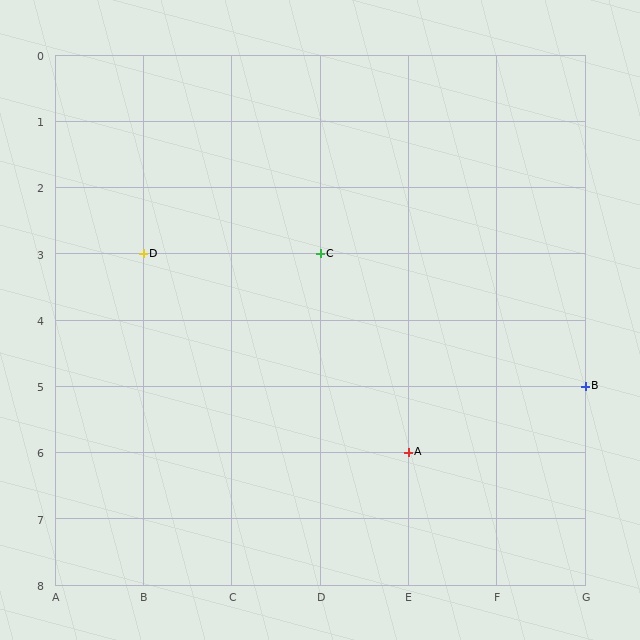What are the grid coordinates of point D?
Point D is at grid coordinates (B, 3).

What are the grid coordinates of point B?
Point B is at grid coordinates (G, 5).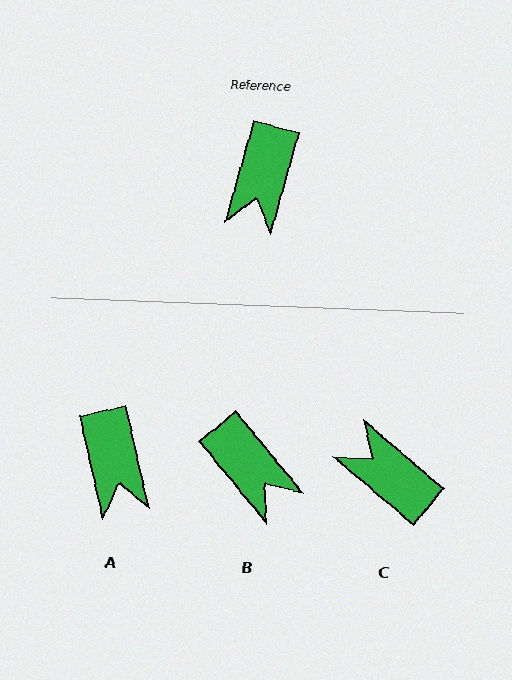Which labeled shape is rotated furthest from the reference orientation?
C, about 115 degrees away.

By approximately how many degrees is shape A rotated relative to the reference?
Approximately 28 degrees counter-clockwise.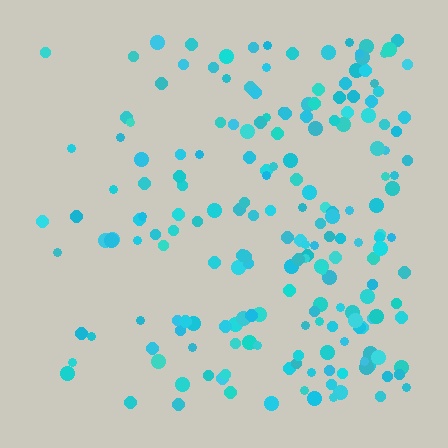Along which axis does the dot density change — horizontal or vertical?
Horizontal.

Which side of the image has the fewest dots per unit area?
The left.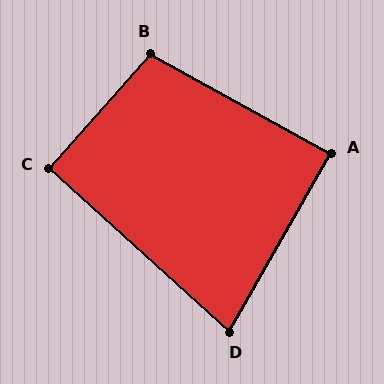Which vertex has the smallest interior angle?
D, at approximately 78 degrees.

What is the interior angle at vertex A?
Approximately 89 degrees (approximately right).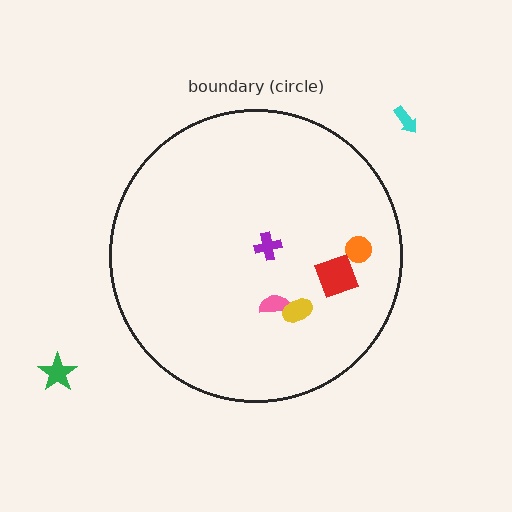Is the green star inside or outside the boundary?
Outside.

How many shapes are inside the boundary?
5 inside, 2 outside.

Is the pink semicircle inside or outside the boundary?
Inside.